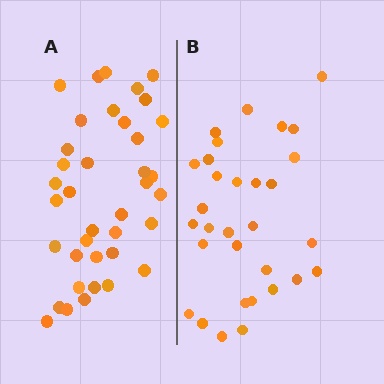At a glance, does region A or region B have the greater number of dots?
Region A (the left region) has more dots.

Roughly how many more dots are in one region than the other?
Region A has roughly 8 or so more dots than region B.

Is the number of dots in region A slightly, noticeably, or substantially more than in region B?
Region A has only slightly more — the two regions are fairly close. The ratio is roughly 1.2 to 1.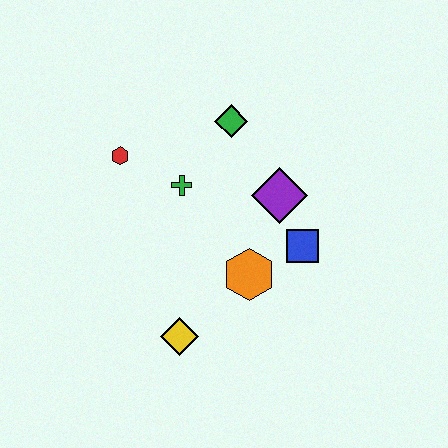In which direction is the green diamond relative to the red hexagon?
The green diamond is to the right of the red hexagon.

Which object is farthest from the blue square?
The red hexagon is farthest from the blue square.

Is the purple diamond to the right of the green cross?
Yes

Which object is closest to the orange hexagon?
The blue square is closest to the orange hexagon.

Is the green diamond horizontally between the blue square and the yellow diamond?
Yes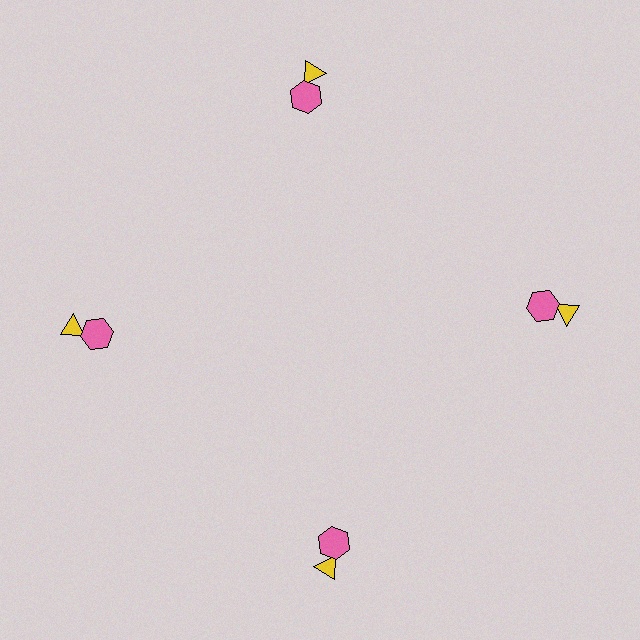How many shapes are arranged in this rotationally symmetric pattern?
There are 8 shapes, arranged in 4 groups of 2.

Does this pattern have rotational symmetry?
Yes, this pattern has 4-fold rotational symmetry. It looks the same after rotating 90 degrees around the center.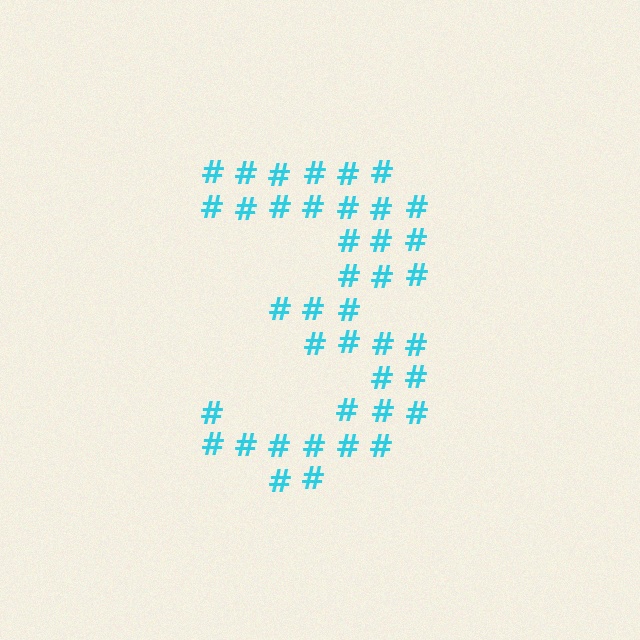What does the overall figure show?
The overall figure shows the digit 3.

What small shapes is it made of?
It is made of small hash symbols.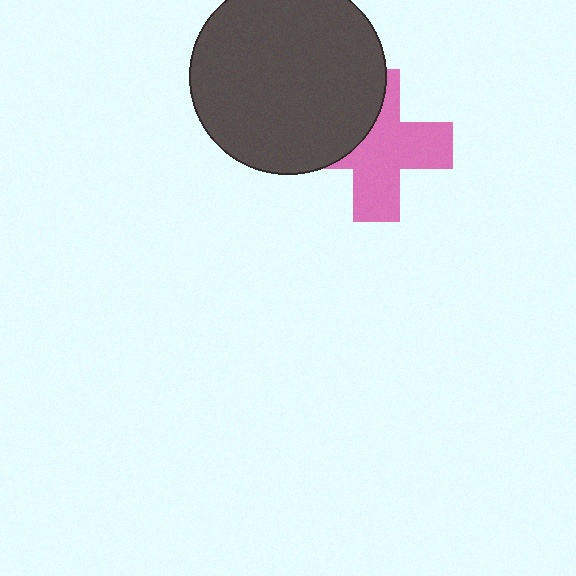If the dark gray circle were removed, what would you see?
You would see the complete pink cross.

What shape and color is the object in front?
The object in front is a dark gray circle.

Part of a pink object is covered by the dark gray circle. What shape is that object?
It is a cross.